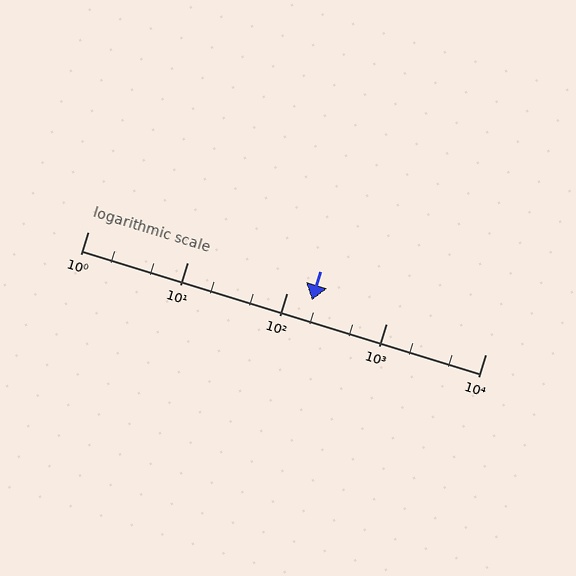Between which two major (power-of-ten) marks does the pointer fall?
The pointer is between 100 and 1000.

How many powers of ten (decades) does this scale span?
The scale spans 4 decades, from 1 to 10000.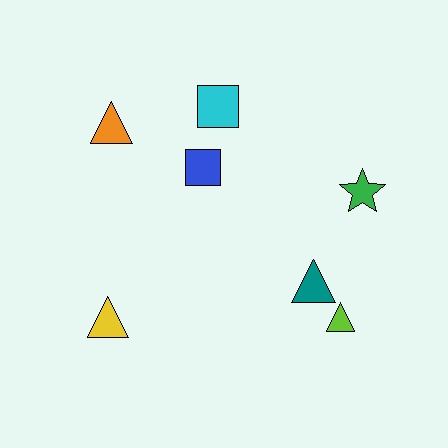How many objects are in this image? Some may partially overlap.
There are 7 objects.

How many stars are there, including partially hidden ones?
There is 1 star.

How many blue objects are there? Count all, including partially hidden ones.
There is 1 blue object.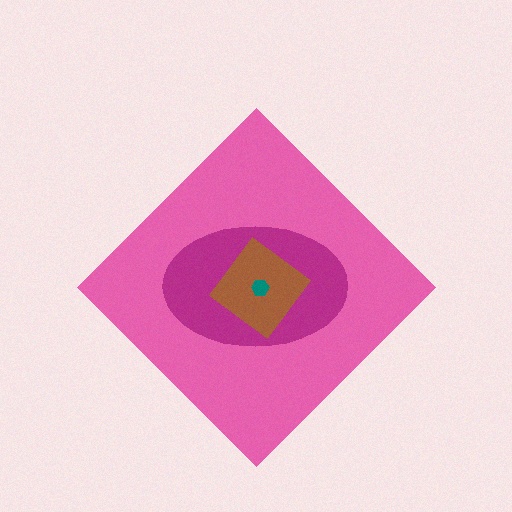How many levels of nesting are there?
4.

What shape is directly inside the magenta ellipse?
The brown diamond.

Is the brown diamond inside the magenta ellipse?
Yes.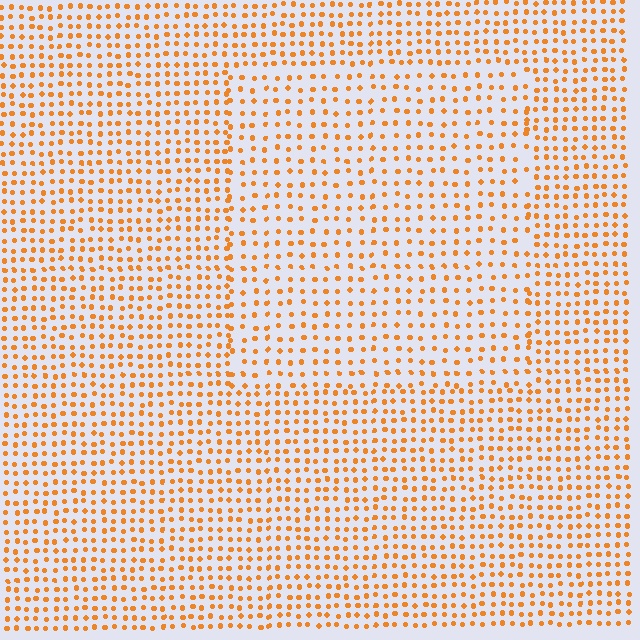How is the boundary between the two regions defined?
The boundary is defined by a change in element density (approximately 1.5x ratio). All elements are the same color, size, and shape.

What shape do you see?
I see a rectangle.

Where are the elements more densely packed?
The elements are more densely packed outside the rectangle boundary.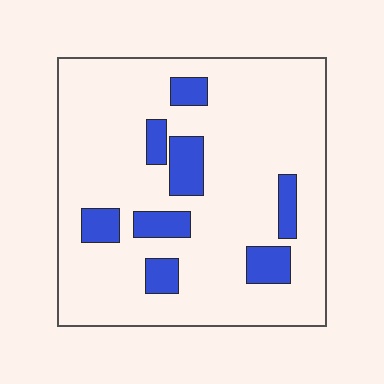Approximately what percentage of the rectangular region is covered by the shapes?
Approximately 15%.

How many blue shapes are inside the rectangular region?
8.